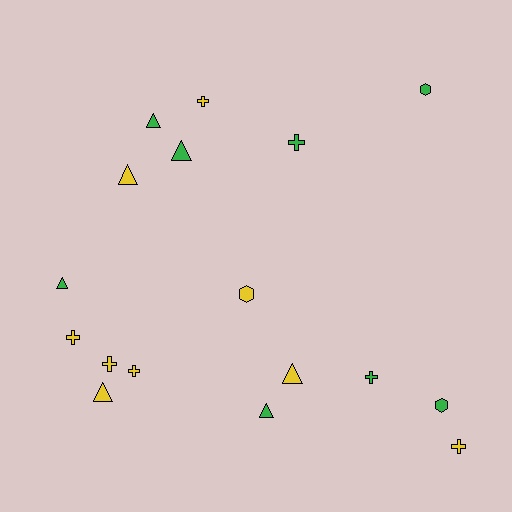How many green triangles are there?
There are 4 green triangles.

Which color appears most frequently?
Yellow, with 9 objects.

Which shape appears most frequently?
Cross, with 7 objects.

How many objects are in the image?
There are 17 objects.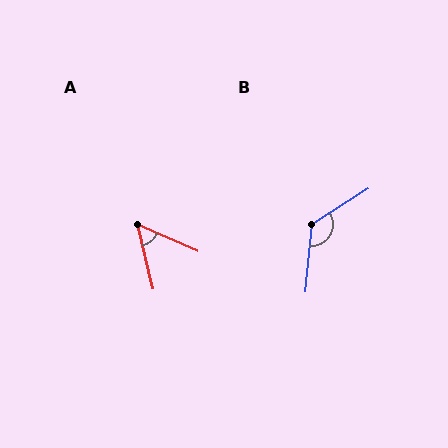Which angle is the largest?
B, at approximately 129 degrees.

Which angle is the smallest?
A, at approximately 53 degrees.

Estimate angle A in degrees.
Approximately 53 degrees.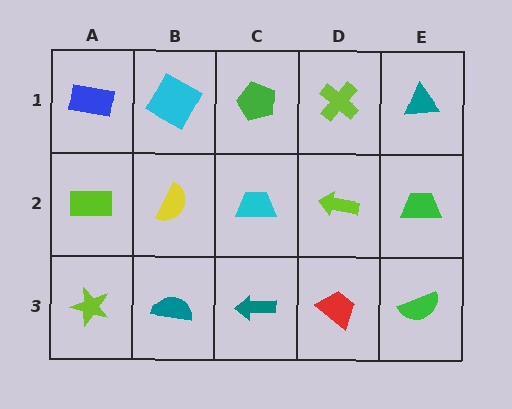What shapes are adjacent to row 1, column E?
A green trapezoid (row 2, column E), a lime cross (row 1, column D).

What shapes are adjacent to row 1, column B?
A yellow semicircle (row 2, column B), a blue rectangle (row 1, column A), a green pentagon (row 1, column C).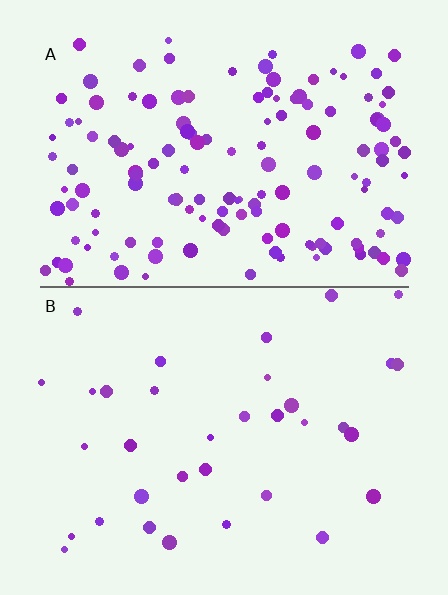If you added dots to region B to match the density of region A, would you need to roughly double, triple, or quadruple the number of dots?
Approximately quadruple.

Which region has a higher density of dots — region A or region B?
A (the top).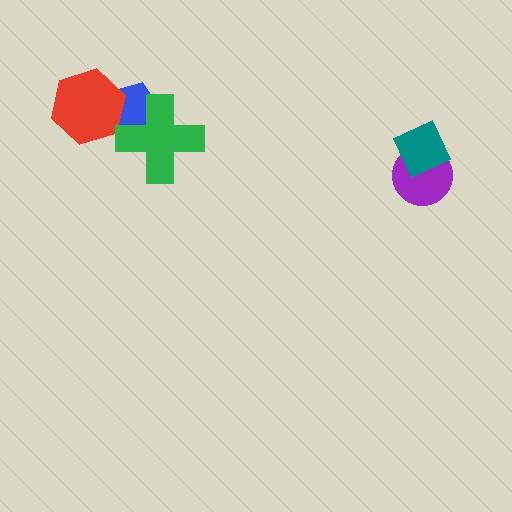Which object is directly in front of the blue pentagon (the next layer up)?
The red hexagon is directly in front of the blue pentagon.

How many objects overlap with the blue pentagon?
2 objects overlap with the blue pentagon.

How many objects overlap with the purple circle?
1 object overlaps with the purple circle.